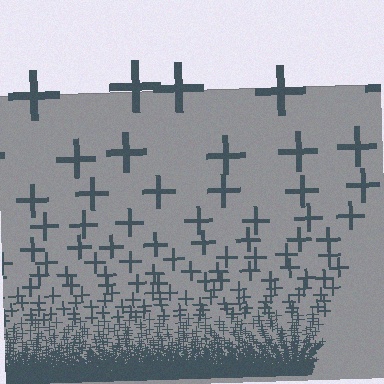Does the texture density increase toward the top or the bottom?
Density increases toward the bottom.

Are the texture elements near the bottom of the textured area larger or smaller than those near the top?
Smaller. The gradient is inverted — elements near the bottom are smaller and denser.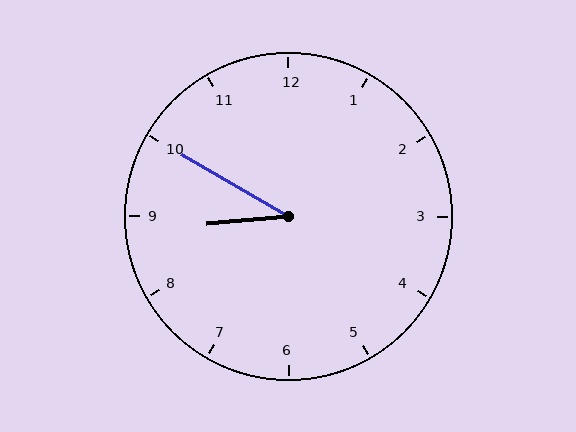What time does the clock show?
8:50.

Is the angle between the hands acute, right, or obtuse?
It is acute.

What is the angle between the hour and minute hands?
Approximately 35 degrees.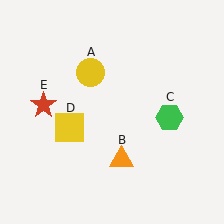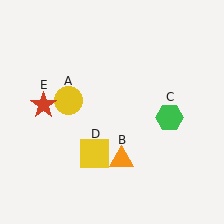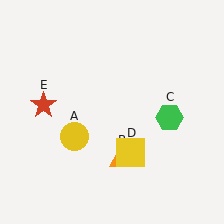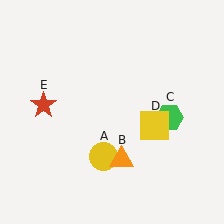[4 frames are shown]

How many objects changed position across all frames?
2 objects changed position: yellow circle (object A), yellow square (object D).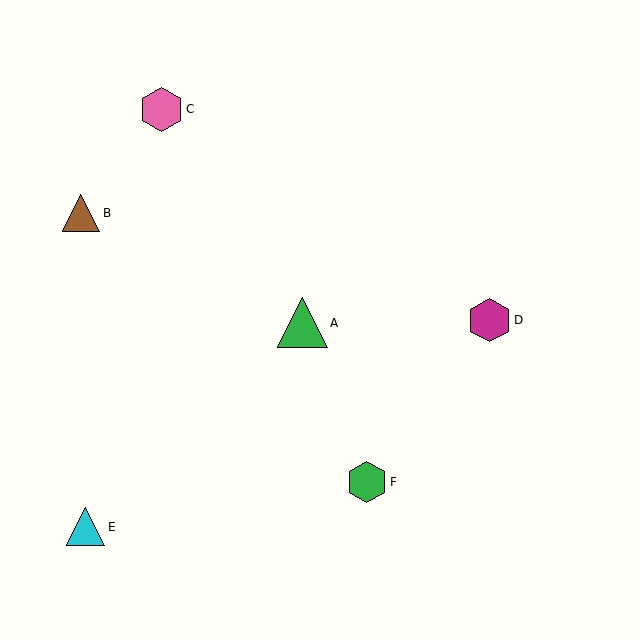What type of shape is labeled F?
Shape F is a green hexagon.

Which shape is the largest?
The green triangle (labeled A) is the largest.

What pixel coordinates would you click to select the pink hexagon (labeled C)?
Click at (161, 109) to select the pink hexagon C.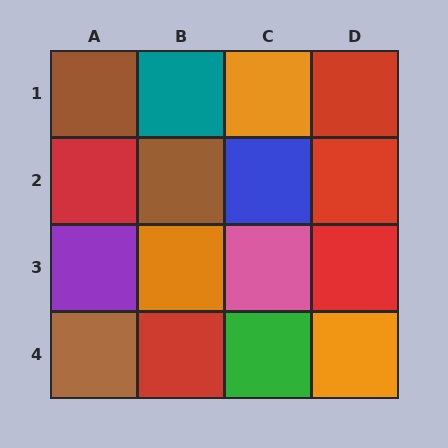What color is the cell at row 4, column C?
Green.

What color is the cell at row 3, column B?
Orange.